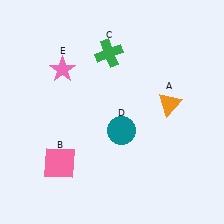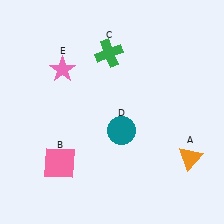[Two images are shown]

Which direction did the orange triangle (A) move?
The orange triangle (A) moved down.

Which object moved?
The orange triangle (A) moved down.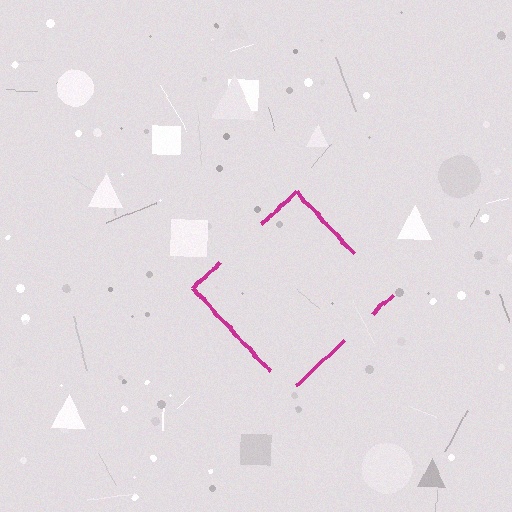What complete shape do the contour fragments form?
The contour fragments form a diamond.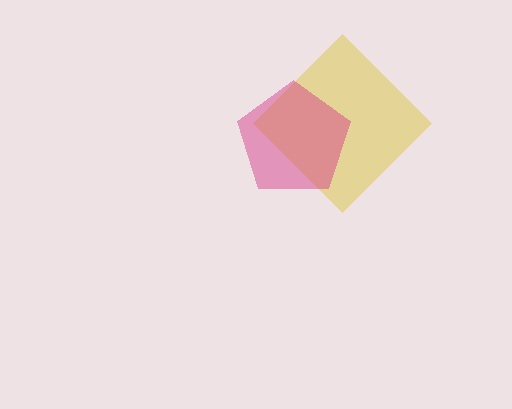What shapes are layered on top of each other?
The layered shapes are: a yellow diamond, a magenta pentagon.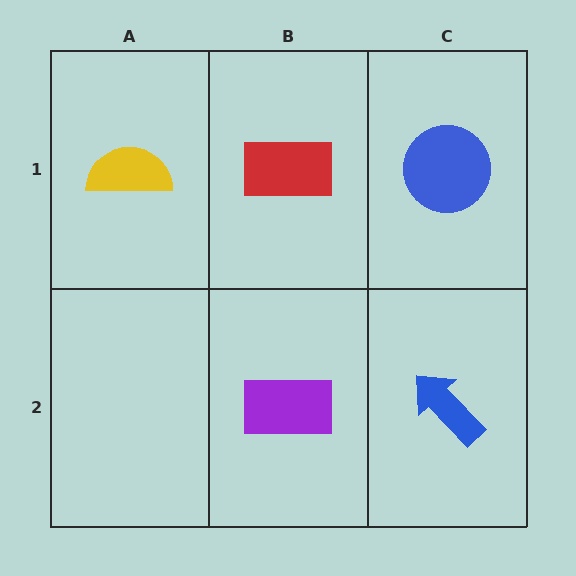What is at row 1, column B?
A red rectangle.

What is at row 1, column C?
A blue circle.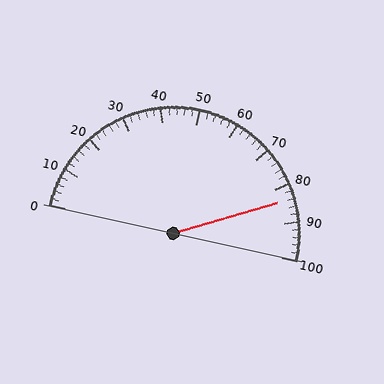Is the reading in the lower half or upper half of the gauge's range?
The reading is in the upper half of the range (0 to 100).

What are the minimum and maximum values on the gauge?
The gauge ranges from 0 to 100.